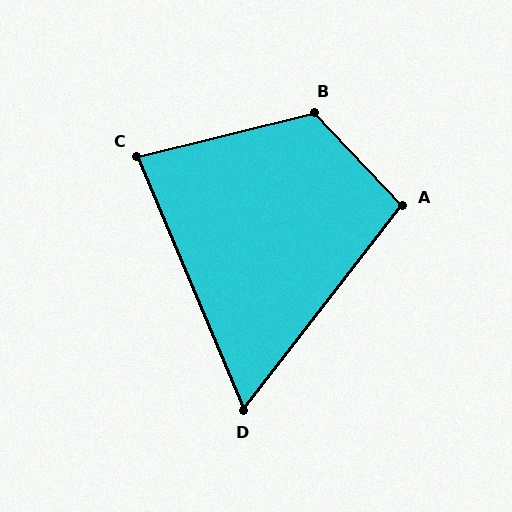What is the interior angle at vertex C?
Approximately 81 degrees (acute).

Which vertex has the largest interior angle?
B, at approximately 120 degrees.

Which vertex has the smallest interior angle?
D, at approximately 60 degrees.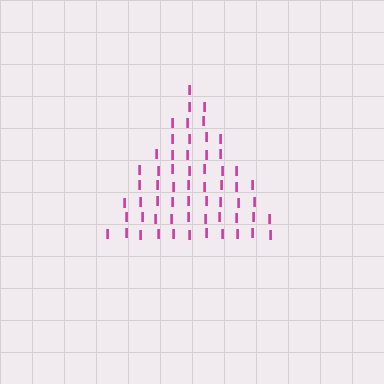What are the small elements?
The small elements are letter I's.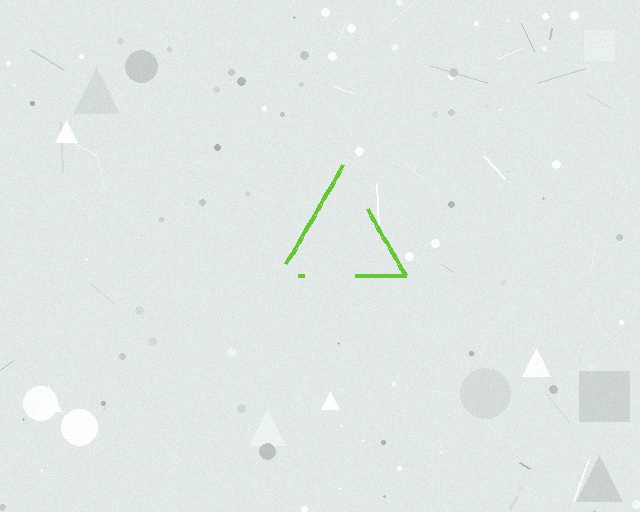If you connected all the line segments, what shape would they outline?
They would outline a triangle.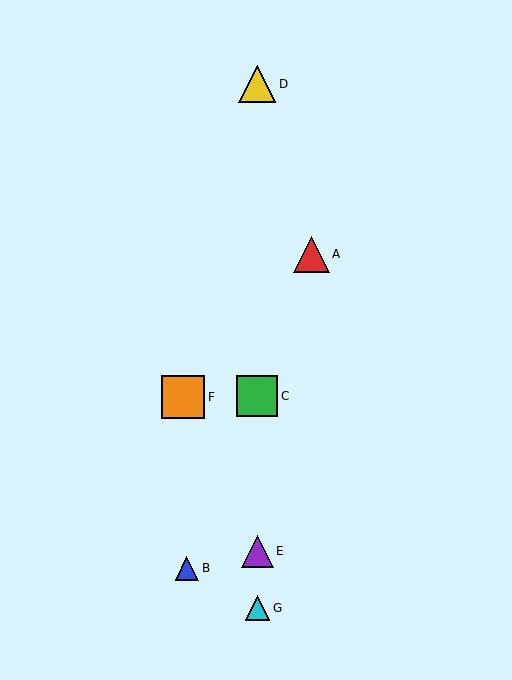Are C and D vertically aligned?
Yes, both are at x≈257.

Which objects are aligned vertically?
Objects C, D, E, G are aligned vertically.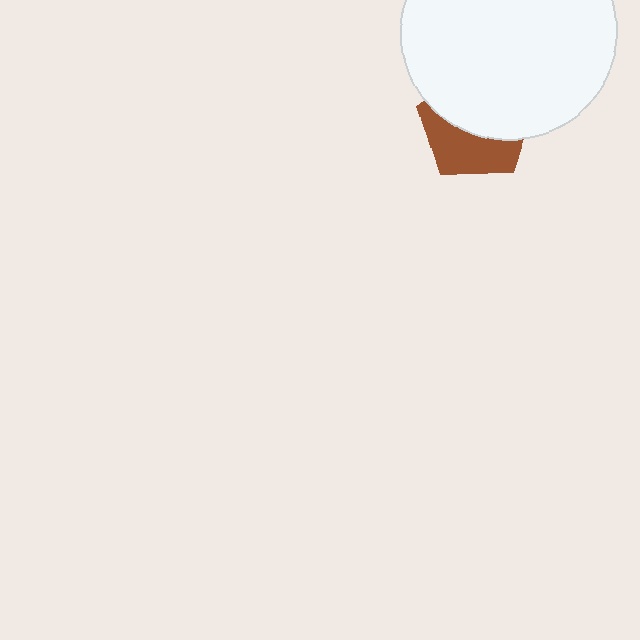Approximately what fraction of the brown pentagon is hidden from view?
Roughly 57% of the brown pentagon is hidden behind the white circle.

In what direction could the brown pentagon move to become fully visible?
The brown pentagon could move down. That would shift it out from behind the white circle entirely.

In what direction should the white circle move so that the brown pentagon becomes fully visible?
The white circle should move up. That is the shortest direction to clear the overlap and leave the brown pentagon fully visible.